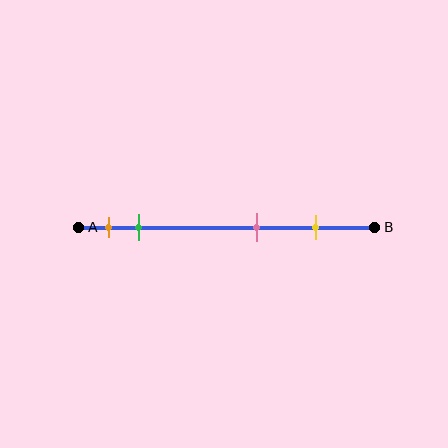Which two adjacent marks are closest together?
The orange and green marks are the closest adjacent pair.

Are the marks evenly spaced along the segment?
No, the marks are not evenly spaced.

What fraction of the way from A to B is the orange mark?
The orange mark is approximately 10% (0.1) of the way from A to B.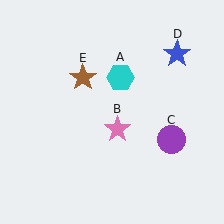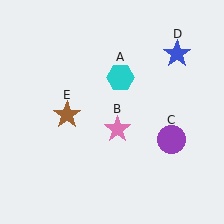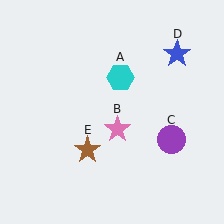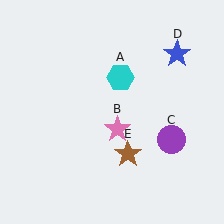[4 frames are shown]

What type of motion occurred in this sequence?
The brown star (object E) rotated counterclockwise around the center of the scene.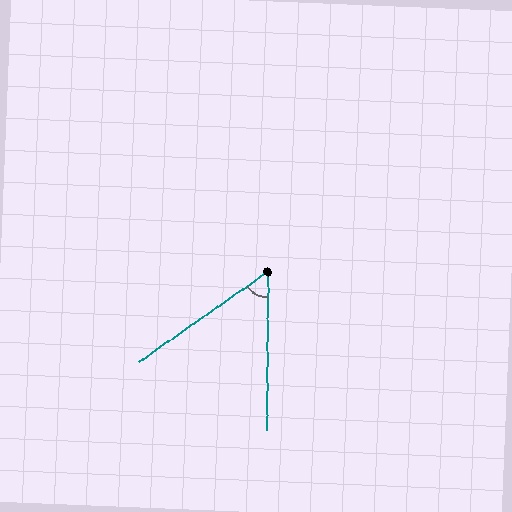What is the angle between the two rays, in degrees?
Approximately 55 degrees.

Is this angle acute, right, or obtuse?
It is acute.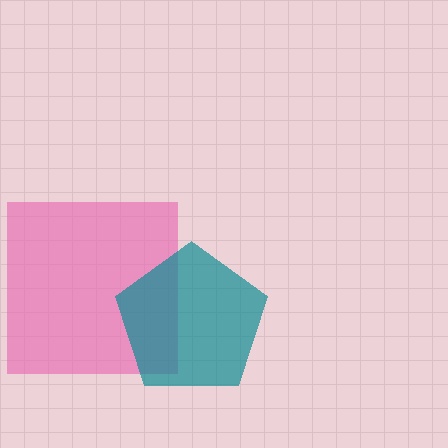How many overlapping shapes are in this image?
There are 2 overlapping shapes in the image.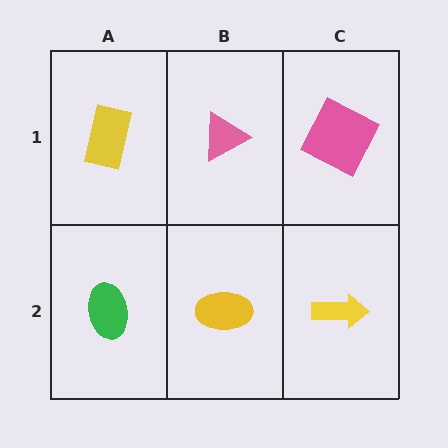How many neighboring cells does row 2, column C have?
2.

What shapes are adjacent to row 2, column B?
A pink triangle (row 1, column B), a green ellipse (row 2, column A), a yellow arrow (row 2, column C).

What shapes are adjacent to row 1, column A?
A green ellipse (row 2, column A), a pink triangle (row 1, column B).